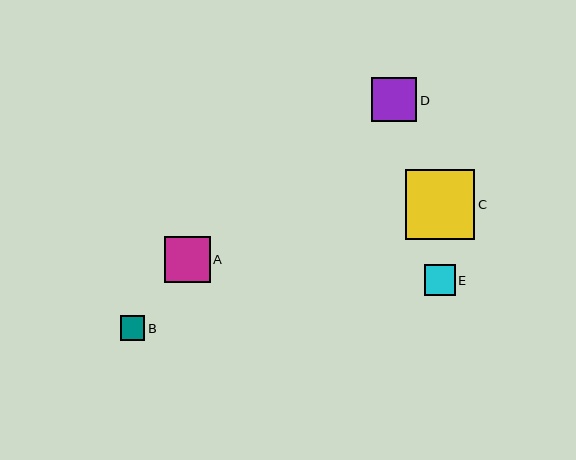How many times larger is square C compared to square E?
Square C is approximately 2.2 times the size of square E.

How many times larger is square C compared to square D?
Square C is approximately 1.5 times the size of square D.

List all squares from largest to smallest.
From largest to smallest: C, A, D, E, B.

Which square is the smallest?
Square B is the smallest with a size of approximately 25 pixels.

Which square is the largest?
Square C is the largest with a size of approximately 70 pixels.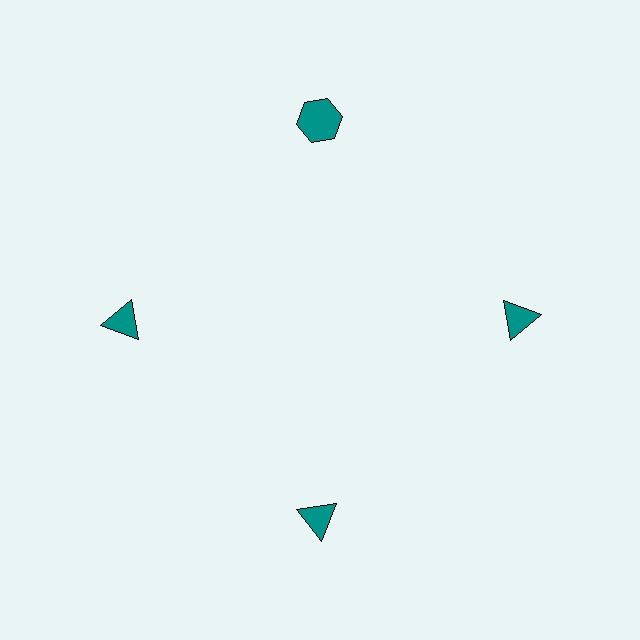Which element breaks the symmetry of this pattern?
The teal hexagon at roughly the 12 o'clock position breaks the symmetry. All other shapes are teal triangles.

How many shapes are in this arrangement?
There are 4 shapes arranged in a ring pattern.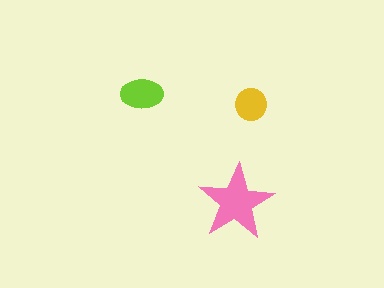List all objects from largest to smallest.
The pink star, the lime ellipse, the yellow circle.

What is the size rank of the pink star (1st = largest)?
1st.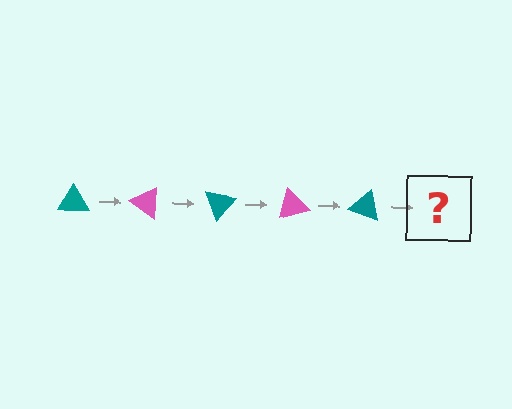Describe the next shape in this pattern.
It should be a pink triangle, rotated 175 degrees from the start.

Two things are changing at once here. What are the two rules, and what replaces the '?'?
The two rules are that it rotates 35 degrees each step and the color cycles through teal and pink. The '?' should be a pink triangle, rotated 175 degrees from the start.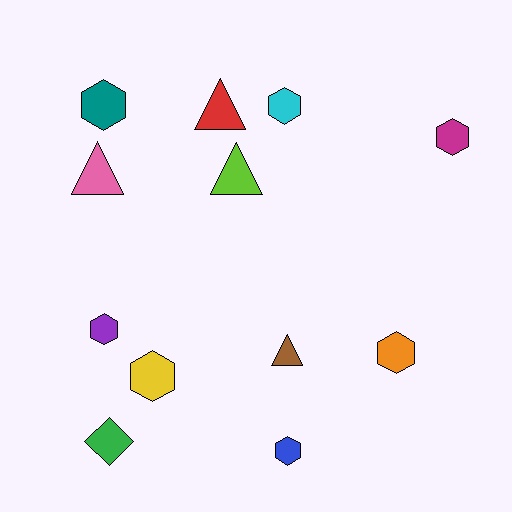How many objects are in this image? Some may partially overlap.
There are 12 objects.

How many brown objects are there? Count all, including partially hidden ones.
There is 1 brown object.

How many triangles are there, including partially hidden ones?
There are 4 triangles.